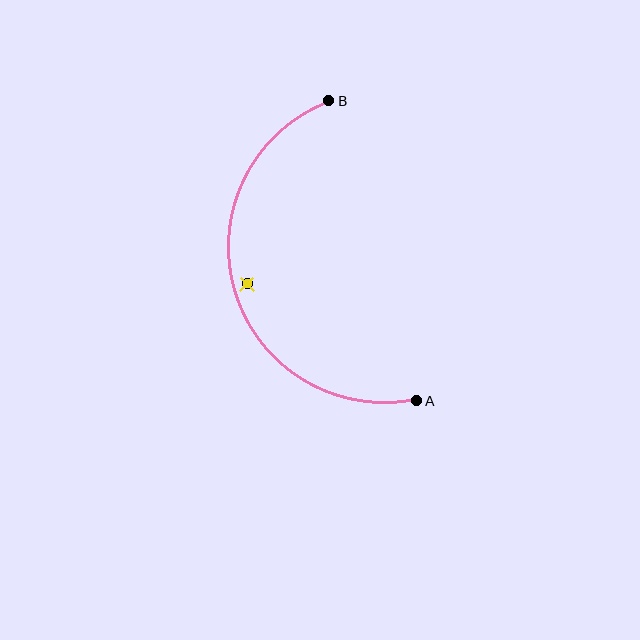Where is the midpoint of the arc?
The arc midpoint is the point on the curve farthest from the straight line joining A and B. It sits to the left of that line.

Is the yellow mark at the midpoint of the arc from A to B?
No — the yellow mark does not lie on the arc at all. It sits slightly inside the curve.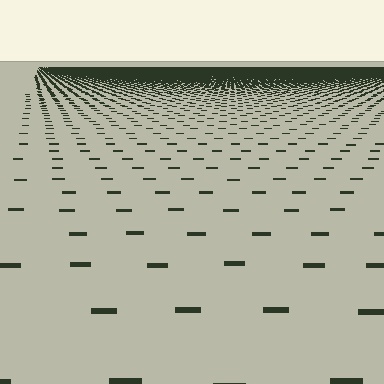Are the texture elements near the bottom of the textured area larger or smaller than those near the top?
Larger. Near the bottom, elements are closer to the viewer and appear at a bigger on-screen size.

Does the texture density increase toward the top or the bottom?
Density increases toward the top.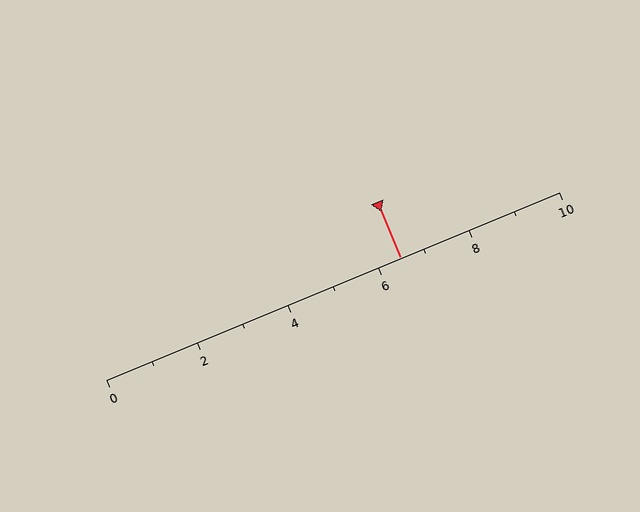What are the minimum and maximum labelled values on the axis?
The axis runs from 0 to 10.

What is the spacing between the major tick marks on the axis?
The major ticks are spaced 2 apart.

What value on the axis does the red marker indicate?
The marker indicates approximately 6.5.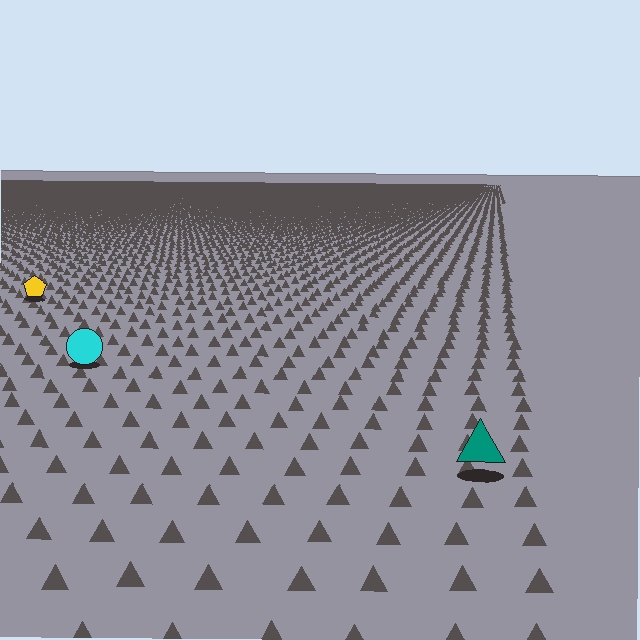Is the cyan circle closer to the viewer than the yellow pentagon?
Yes. The cyan circle is closer — you can tell from the texture gradient: the ground texture is coarser near it.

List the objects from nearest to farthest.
From nearest to farthest: the teal triangle, the cyan circle, the yellow pentagon.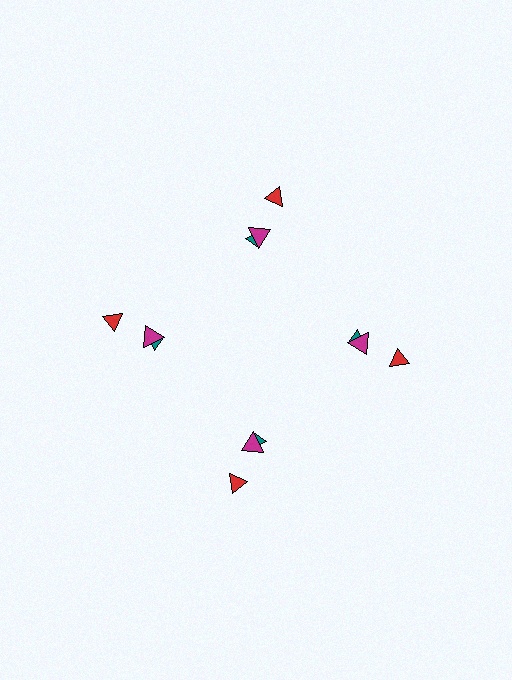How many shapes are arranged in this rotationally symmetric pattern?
There are 12 shapes, arranged in 4 groups of 3.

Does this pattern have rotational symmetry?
Yes, this pattern has 4-fold rotational symmetry. It looks the same after rotating 90 degrees around the center.